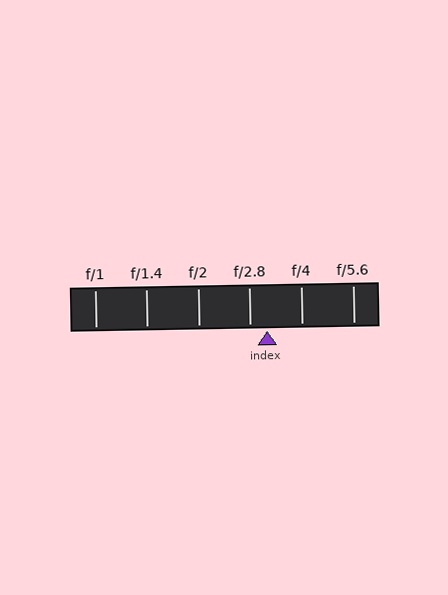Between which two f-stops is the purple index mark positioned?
The index mark is between f/2.8 and f/4.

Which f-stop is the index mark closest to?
The index mark is closest to f/2.8.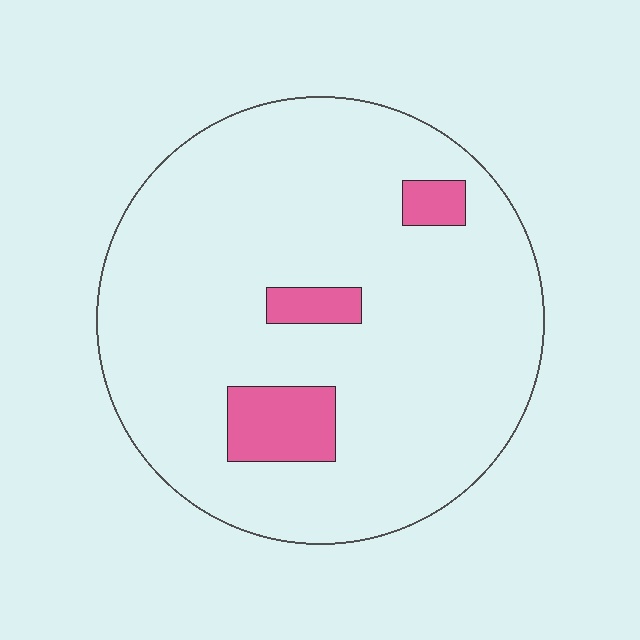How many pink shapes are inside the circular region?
3.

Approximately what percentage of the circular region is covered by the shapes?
Approximately 10%.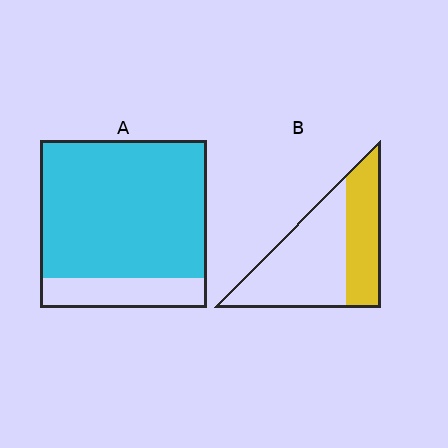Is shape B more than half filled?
No.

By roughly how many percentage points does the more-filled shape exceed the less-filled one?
By roughly 45 percentage points (A over B).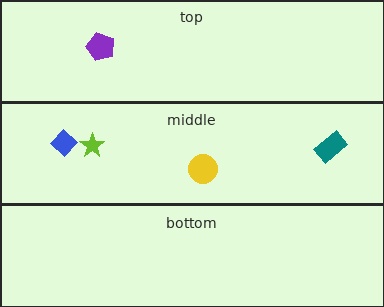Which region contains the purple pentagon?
The top region.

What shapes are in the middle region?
The lime star, the yellow circle, the teal rectangle, the blue diamond.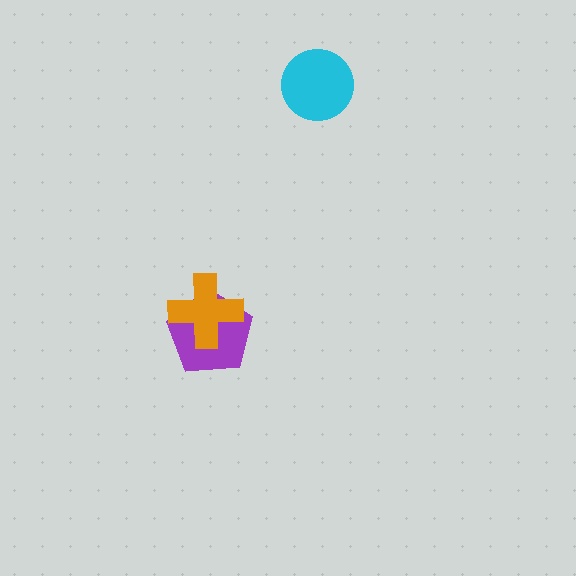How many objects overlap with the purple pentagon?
1 object overlaps with the purple pentagon.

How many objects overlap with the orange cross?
1 object overlaps with the orange cross.